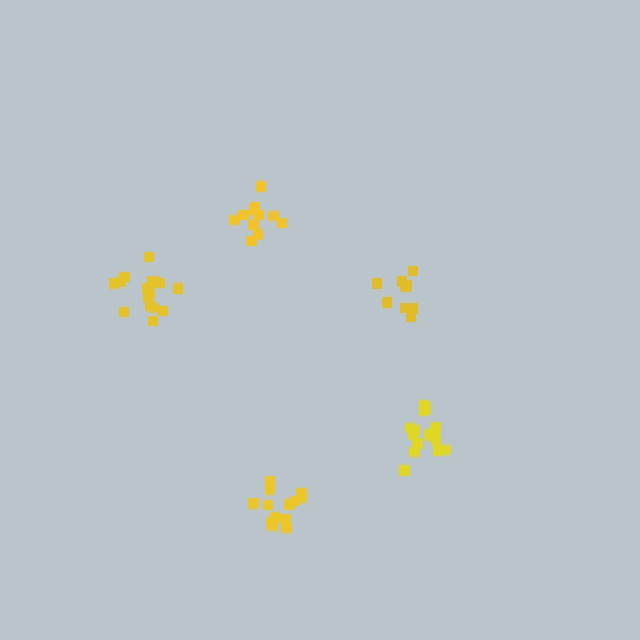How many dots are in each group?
Group 1: 10 dots, Group 2: 16 dots, Group 3: 13 dots, Group 4: 11 dots, Group 5: 16 dots (66 total).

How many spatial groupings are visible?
There are 5 spatial groupings.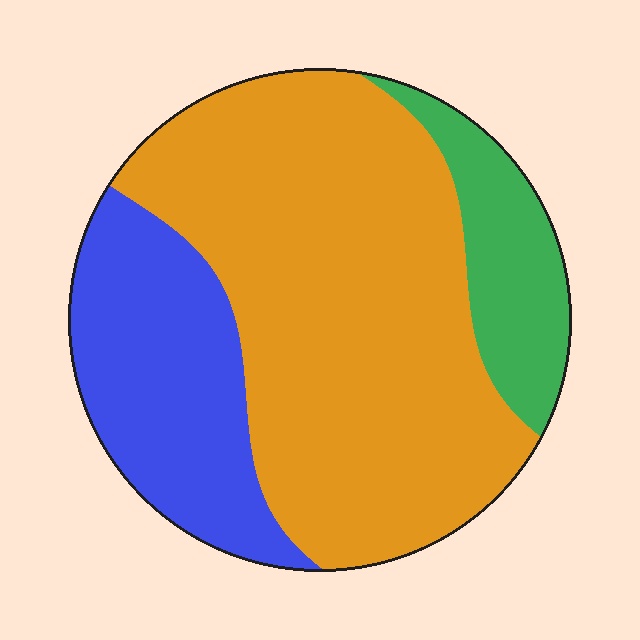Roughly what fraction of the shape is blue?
Blue takes up between a sixth and a third of the shape.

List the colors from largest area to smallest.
From largest to smallest: orange, blue, green.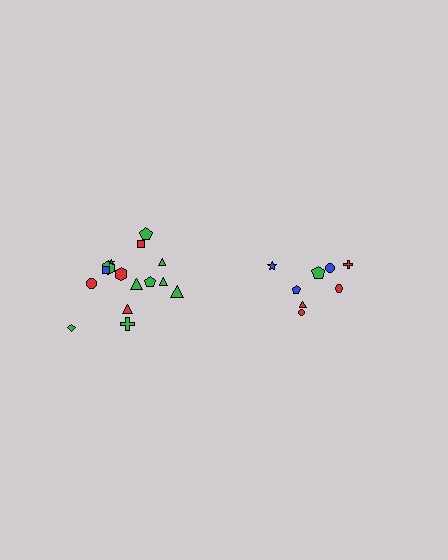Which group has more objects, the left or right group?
The left group.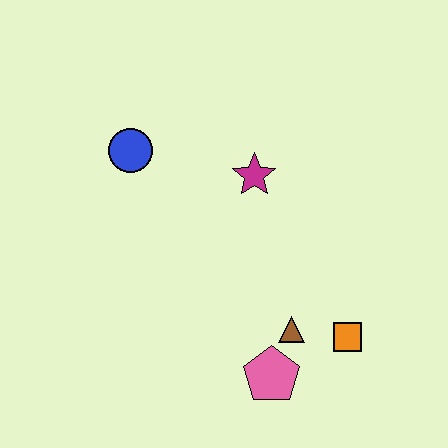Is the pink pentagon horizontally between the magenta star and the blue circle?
No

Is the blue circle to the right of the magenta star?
No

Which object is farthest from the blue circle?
The orange square is farthest from the blue circle.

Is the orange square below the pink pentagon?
No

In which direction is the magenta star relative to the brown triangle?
The magenta star is above the brown triangle.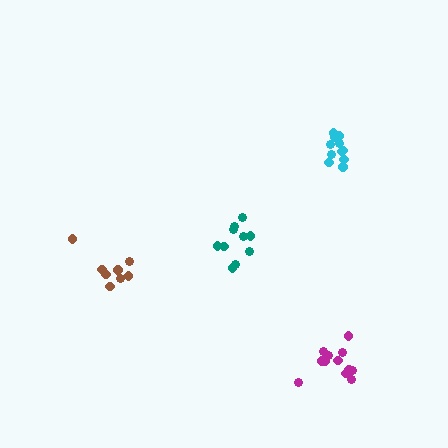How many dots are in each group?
Group 1: 10 dots, Group 2: 12 dots, Group 3: 11 dots, Group 4: 8 dots (41 total).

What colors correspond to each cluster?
The clusters are colored: teal, magenta, cyan, brown.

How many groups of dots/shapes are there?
There are 4 groups.